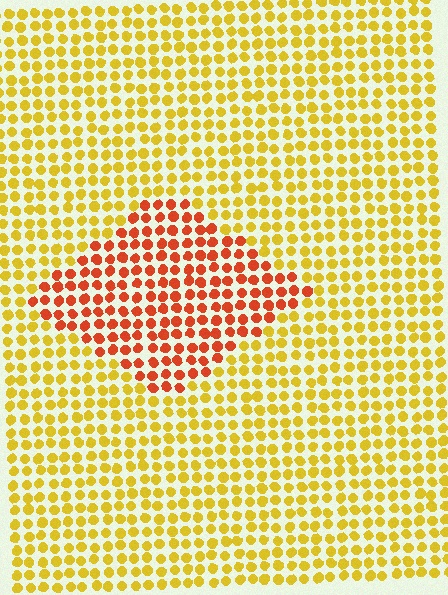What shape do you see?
I see a diamond.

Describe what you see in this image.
The image is filled with small yellow elements in a uniform arrangement. A diamond-shaped region is visible where the elements are tinted to a slightly different hue, forming a subtle color boundary.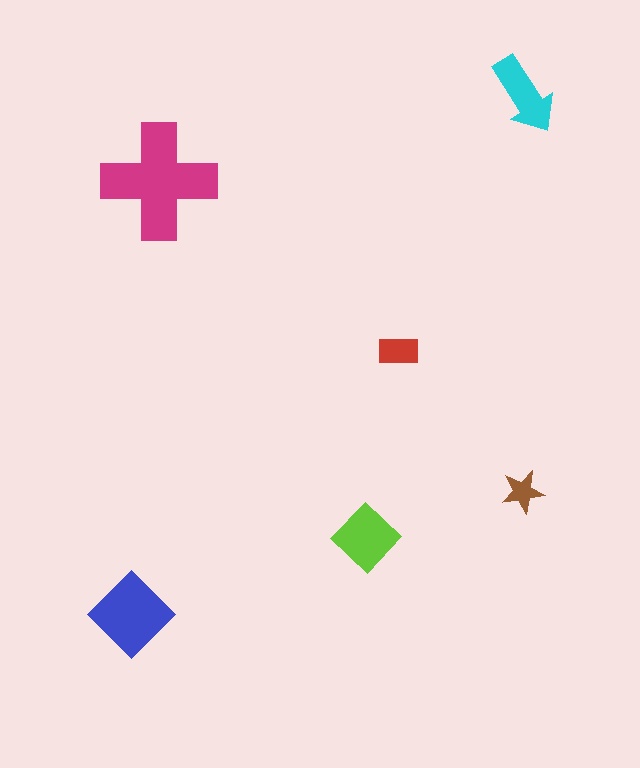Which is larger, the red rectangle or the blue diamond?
The blue diamond.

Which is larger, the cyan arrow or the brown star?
The cyan arrow.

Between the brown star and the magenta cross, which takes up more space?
The magenta cross.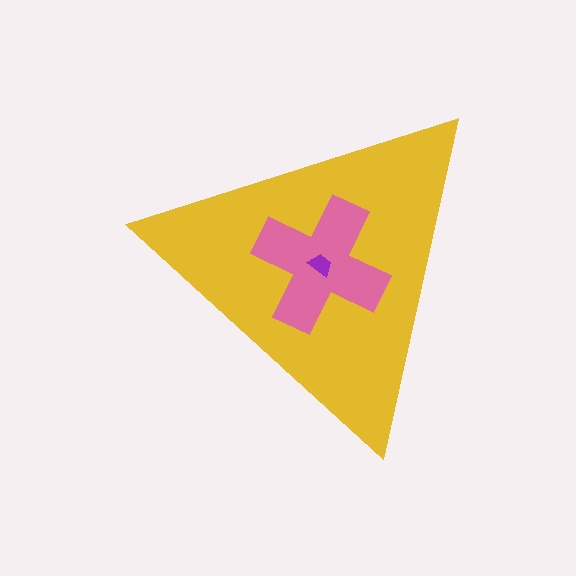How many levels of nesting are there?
3.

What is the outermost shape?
The yellow triangle.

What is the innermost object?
The purple trapezoid.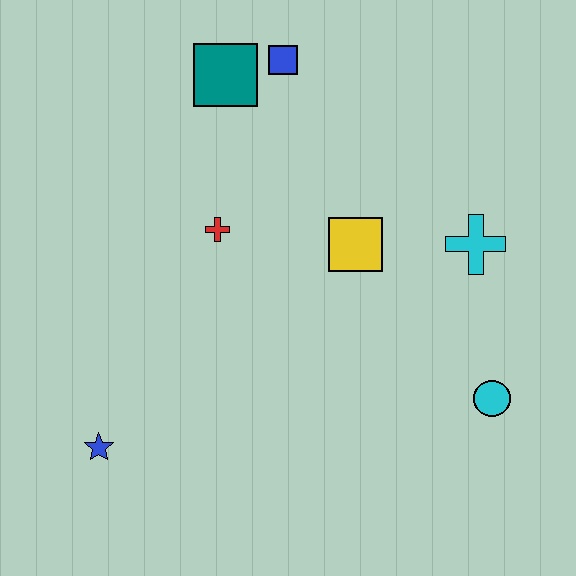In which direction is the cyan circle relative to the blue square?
The cyan circle is below the blue square.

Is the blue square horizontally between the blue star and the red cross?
No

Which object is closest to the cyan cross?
The yellow square is closest to the cyan cross.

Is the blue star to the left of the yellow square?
Yes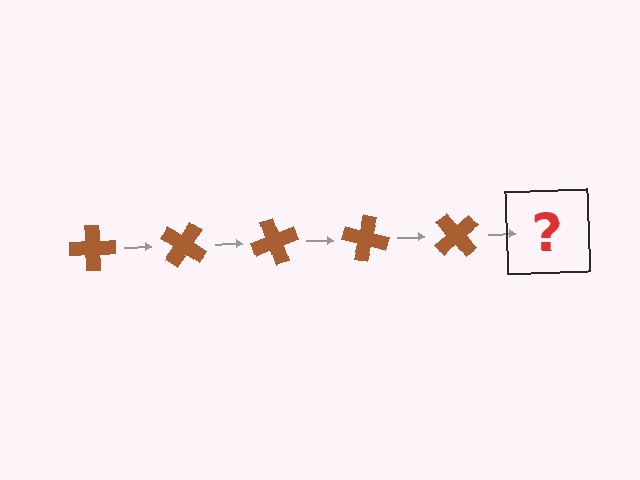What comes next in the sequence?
The next element should be a brown cross rotated 175 degrees.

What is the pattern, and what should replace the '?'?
The pattern is that the cross rotates 35 degrees each step. The '?' should be a brown cross rotated 175 degrees.